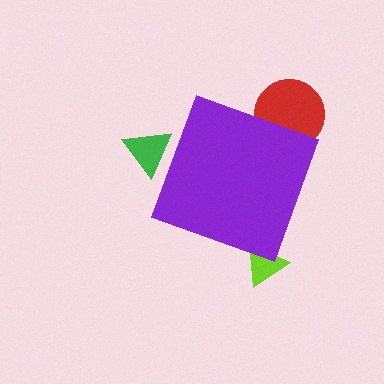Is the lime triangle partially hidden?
Yes, the lime triangle is partially hidden behind the purple diamond.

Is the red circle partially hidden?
Yes, the red circle is partially hidden behind the purple diamond.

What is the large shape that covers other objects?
A purple diamond.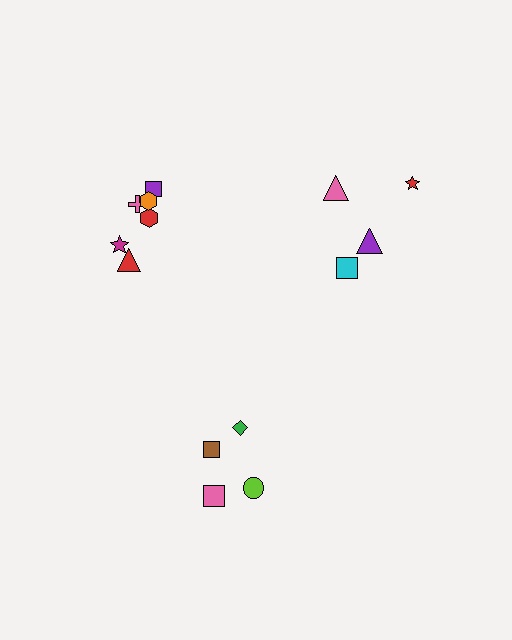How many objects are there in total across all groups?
There are 14 objects.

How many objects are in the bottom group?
There are 4 objects.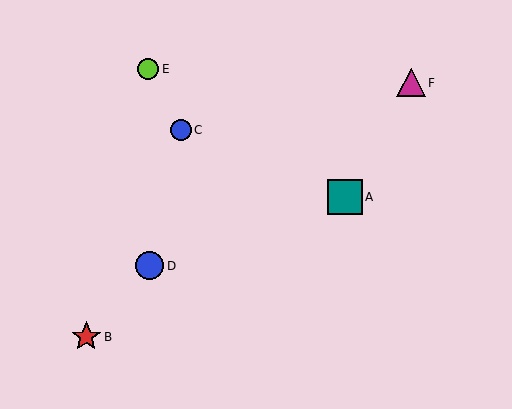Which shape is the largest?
The teal square (labeled A) is the largest.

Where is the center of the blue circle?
The center of the blue circle is at (181, 130).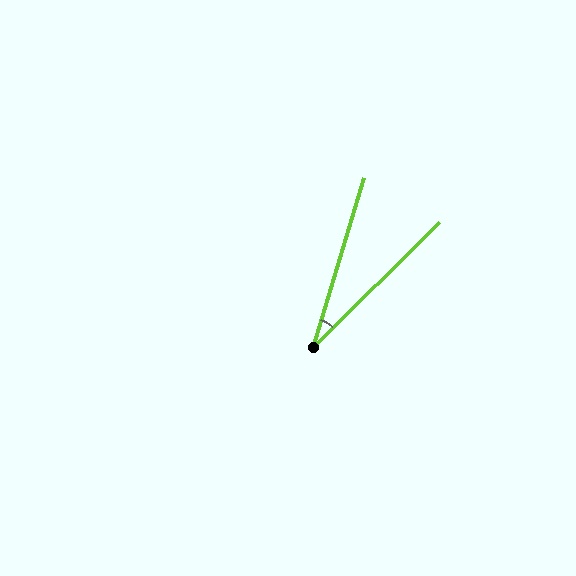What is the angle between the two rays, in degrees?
Approximately 28 degrees.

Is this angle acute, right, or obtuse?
It is acute.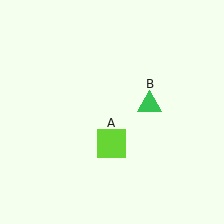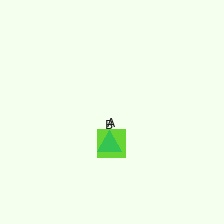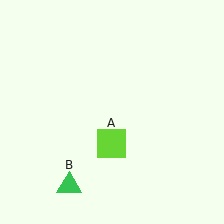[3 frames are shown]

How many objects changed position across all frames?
1 object changed position: green triangle (object B).